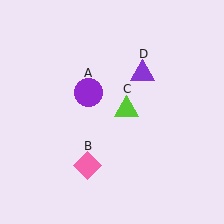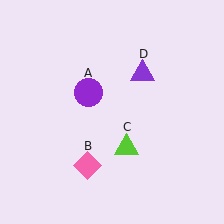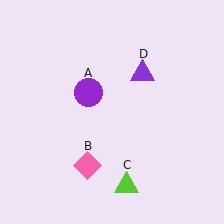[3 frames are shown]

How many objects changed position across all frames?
1 object changed position: lime triangle (object C).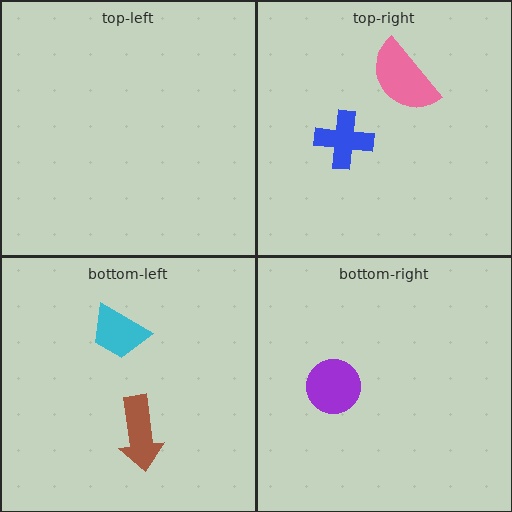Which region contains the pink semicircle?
The top-right region.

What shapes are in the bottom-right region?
The purple circle.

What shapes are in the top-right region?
The blue cross, the pink semicircle.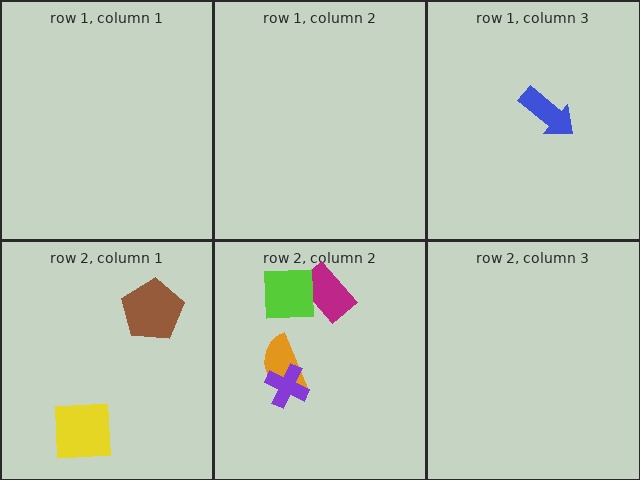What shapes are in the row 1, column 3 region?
The blue arrow.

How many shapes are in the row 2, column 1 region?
2.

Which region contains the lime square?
The row 2, column 2 region.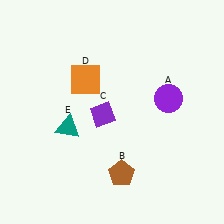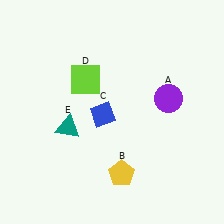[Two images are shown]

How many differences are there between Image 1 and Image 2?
There are 3 differences between the two images.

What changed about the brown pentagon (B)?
In Image 1, B is brown. In Image 2, it changed to yellow.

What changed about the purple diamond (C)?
In Image 1, C is purple. In Image 2, it changed to blue.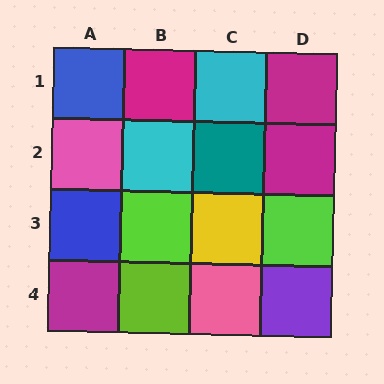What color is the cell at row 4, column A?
Magenta.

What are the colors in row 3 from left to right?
Blue, lime, yellow, lime.